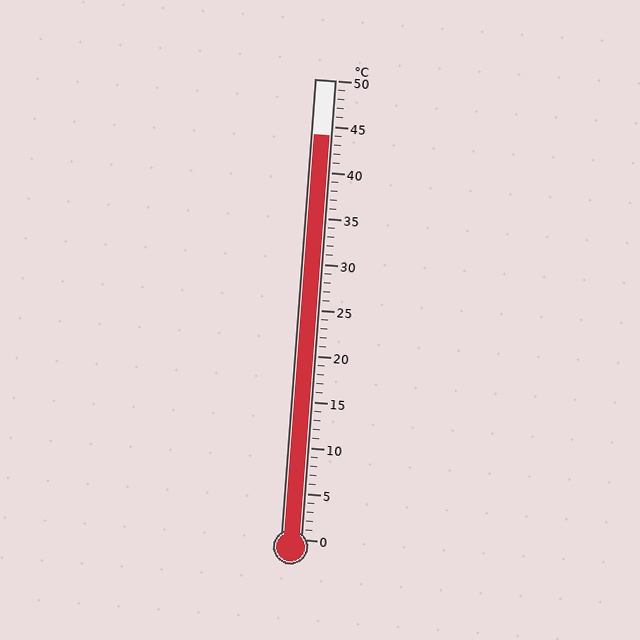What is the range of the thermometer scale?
The thermometer scale ranges from 0°C to 50°C.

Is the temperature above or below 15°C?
The temperature is above 15°C.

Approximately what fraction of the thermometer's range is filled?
The thermometer is filled to approximately 90% of its range.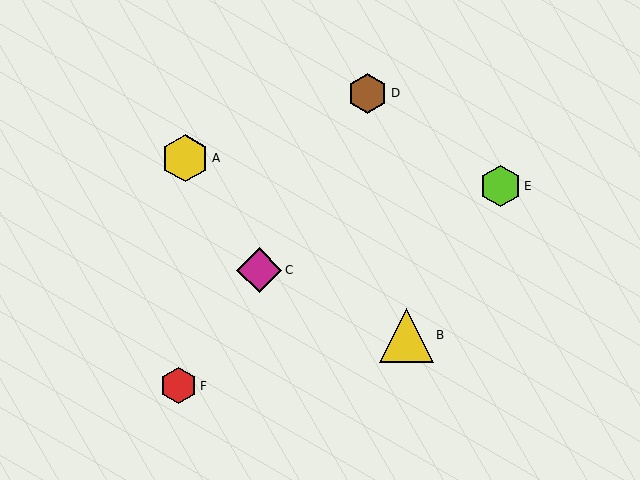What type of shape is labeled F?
Shape F is a red hexagon.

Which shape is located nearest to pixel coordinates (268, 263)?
The magenta diamond (labeled C) at (259, 270) is nearest to that location.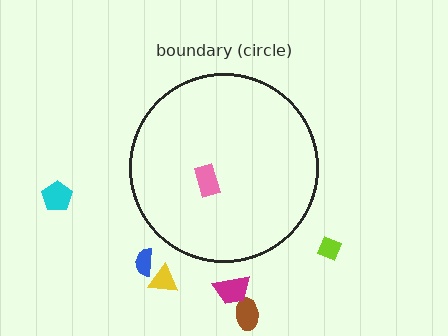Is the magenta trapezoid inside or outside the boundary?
Outside.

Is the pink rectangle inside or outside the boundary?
Inside.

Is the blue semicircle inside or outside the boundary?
Outside.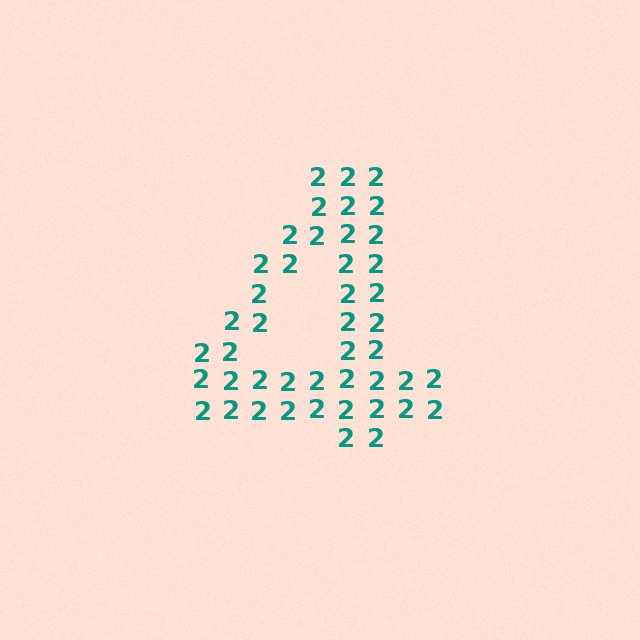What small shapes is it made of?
It is made of small digit 2's.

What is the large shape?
The large shape is the digit 4.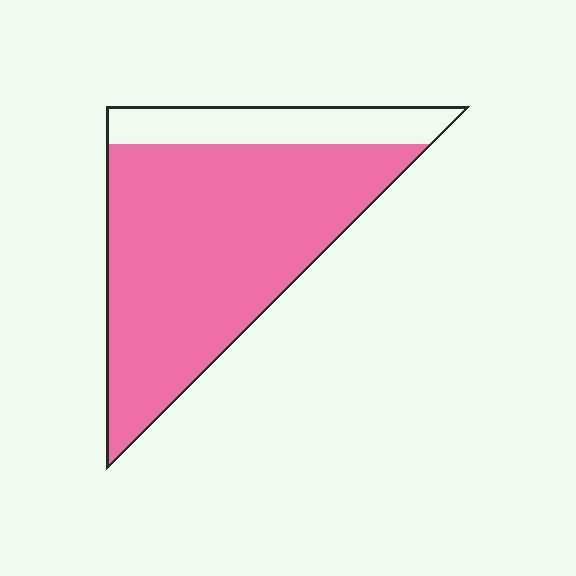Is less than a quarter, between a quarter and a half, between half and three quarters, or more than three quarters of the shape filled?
More than three quarters.